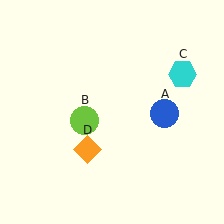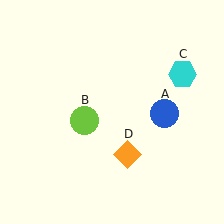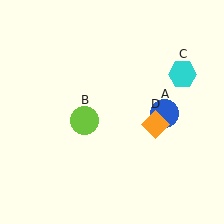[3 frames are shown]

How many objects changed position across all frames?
1 object changed position: orange diamond (object D).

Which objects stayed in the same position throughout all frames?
Blue circle (object A) and lime circle (object B) and cyan hexagon (object C) remained stationary.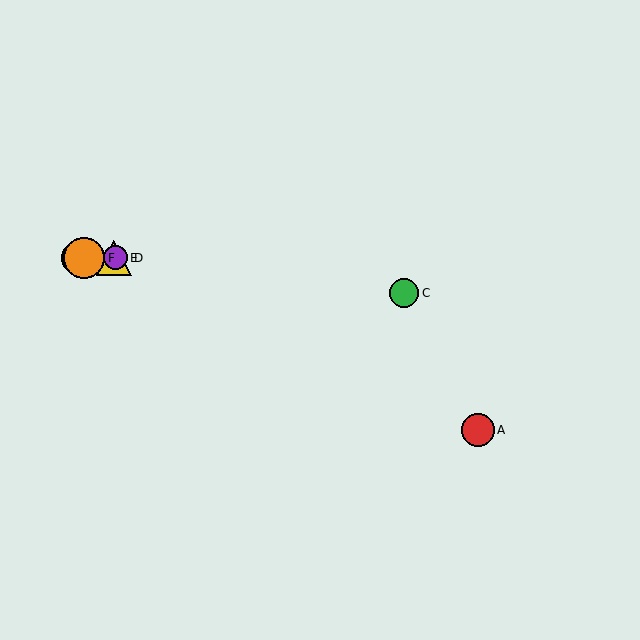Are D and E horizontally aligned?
Yes, both are at y≈258.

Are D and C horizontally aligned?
No, D is at y≈258 and C is at y≈293.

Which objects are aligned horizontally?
Objects B, D, E, F are aligned horizontally.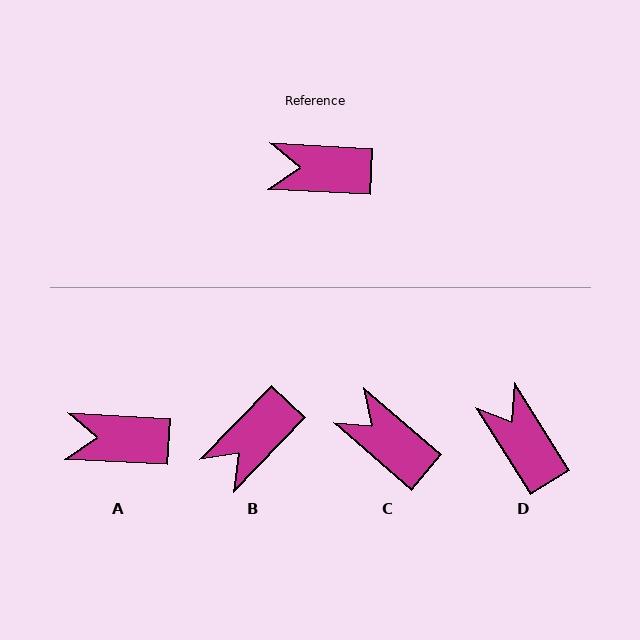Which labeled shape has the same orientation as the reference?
A.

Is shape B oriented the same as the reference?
No, it is off by about 49 degrees.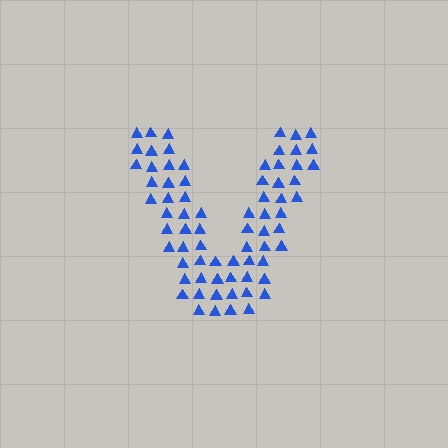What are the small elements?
The small elements are triangles.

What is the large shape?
The large shape is the letter V.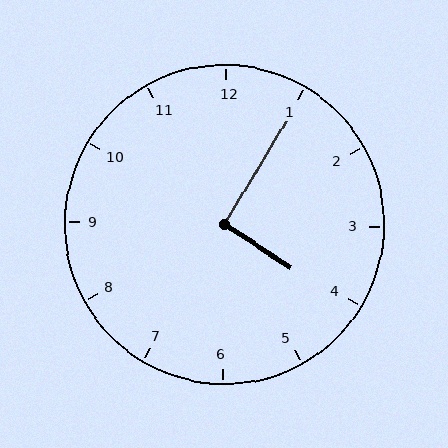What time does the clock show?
4:05.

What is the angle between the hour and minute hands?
Approximately 92 degrees.